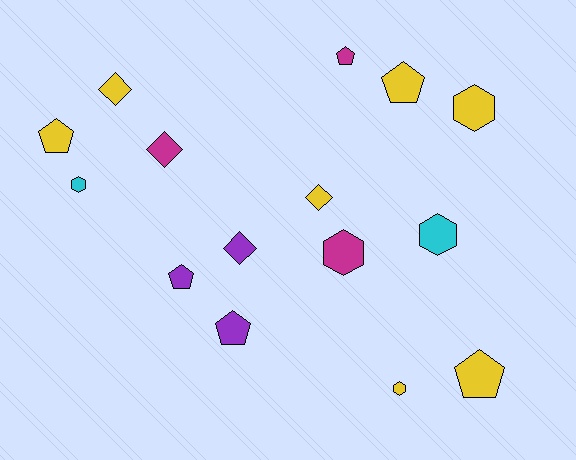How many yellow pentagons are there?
There are 3 yellow pentagons.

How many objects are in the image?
There are 15 objects.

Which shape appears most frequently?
Pentagon, with 6 objects.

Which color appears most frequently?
Yellow, with 7 objects.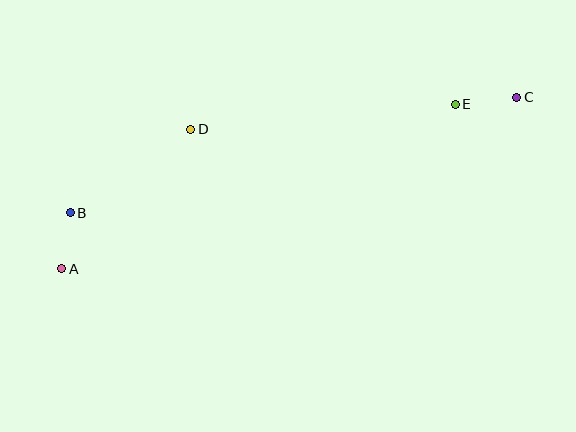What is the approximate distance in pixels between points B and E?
The distance between B and E is approximately 400 pixels.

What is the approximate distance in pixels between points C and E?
The distance between C and E is approximately 62 pixels.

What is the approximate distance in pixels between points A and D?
The distance between A and D is approximately 190 pixels.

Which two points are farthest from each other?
Points A and C are farthest from each other.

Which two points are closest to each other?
Points A and B are closest to each other.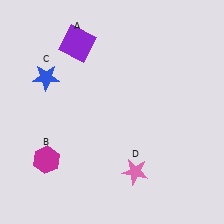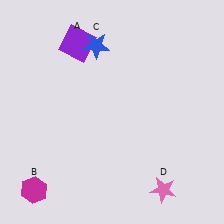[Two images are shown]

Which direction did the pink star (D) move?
The pink star (D) moved right.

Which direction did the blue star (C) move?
The blue star (C) moved right.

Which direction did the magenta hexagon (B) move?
The magenta hexagon (B) moved down.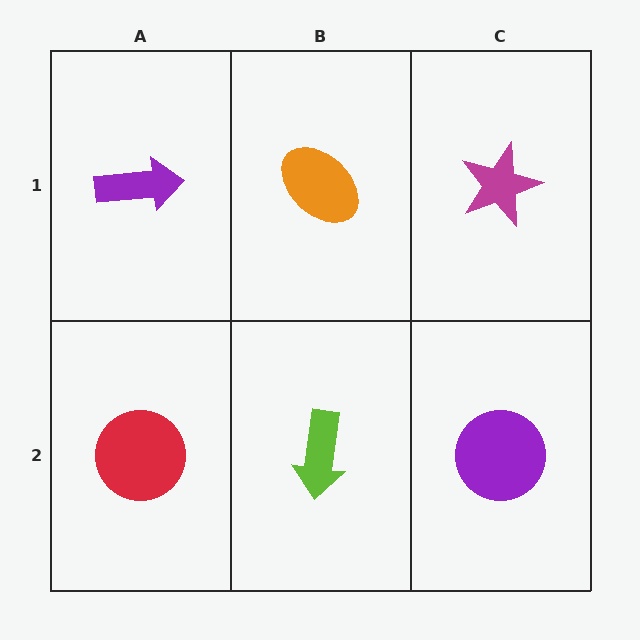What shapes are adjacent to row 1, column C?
A purple circle (row 2, column C), an orange ellipse (row 1, column B).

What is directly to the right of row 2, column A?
A lime arrow.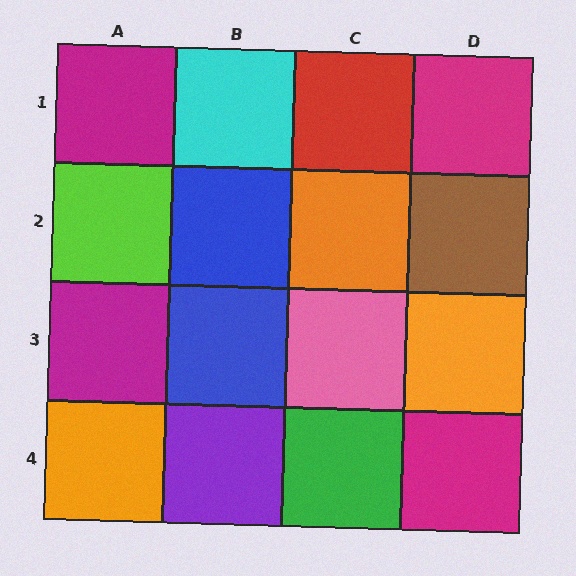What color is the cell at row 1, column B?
Cyan.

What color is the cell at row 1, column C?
Red.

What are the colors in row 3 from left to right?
Magenta, blue, pink, orange.